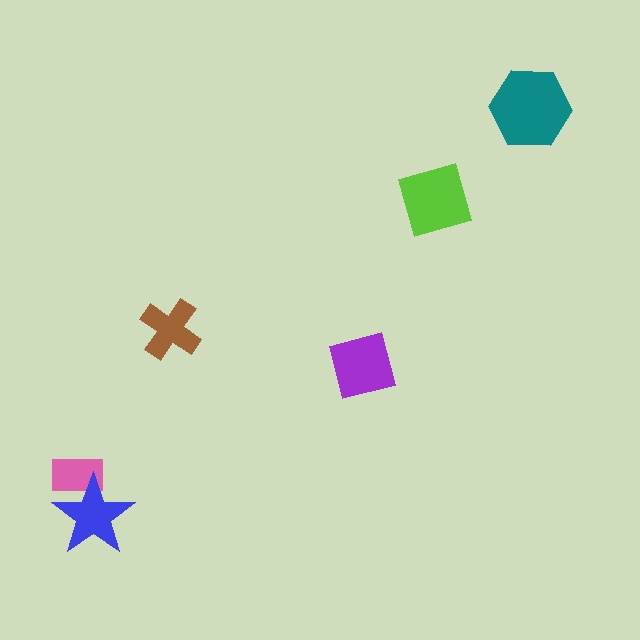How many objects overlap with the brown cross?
0 objects overlap with the brown cross.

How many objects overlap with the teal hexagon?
0 objects overlap with the teal hexagon.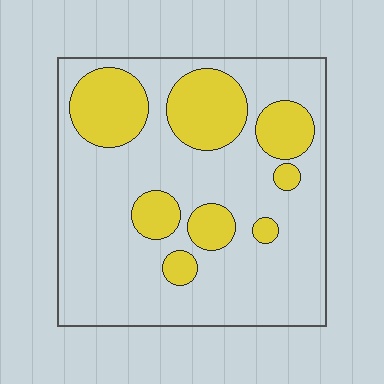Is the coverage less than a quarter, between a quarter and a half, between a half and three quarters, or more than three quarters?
Between a quarter and a half.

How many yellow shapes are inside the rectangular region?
8.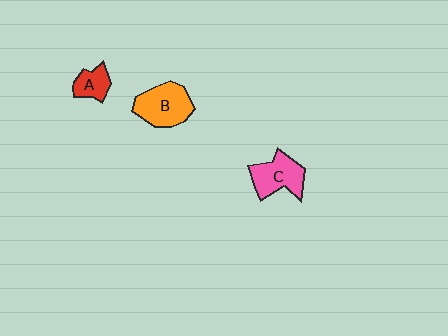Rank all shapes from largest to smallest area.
From largest to smallest: B (orange), C (pink), A (red).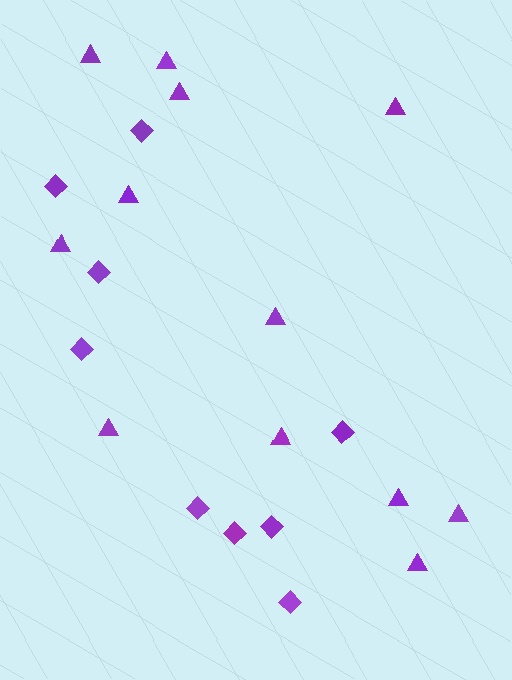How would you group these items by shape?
There are 2 groups: one group of triangles (12) and one group of diamonds (9).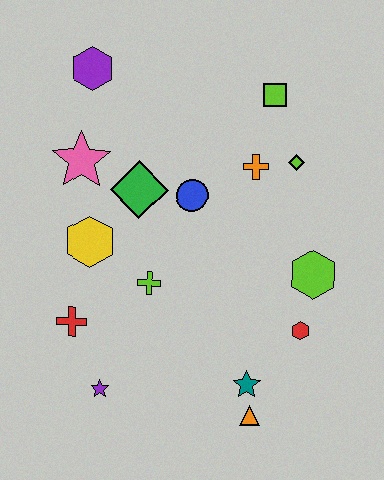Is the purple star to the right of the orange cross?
No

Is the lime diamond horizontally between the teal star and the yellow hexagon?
No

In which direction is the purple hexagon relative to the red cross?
The purple hexagon is above the red cross.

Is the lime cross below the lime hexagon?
Yes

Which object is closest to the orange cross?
The lime diamond is closest to the orange cross.